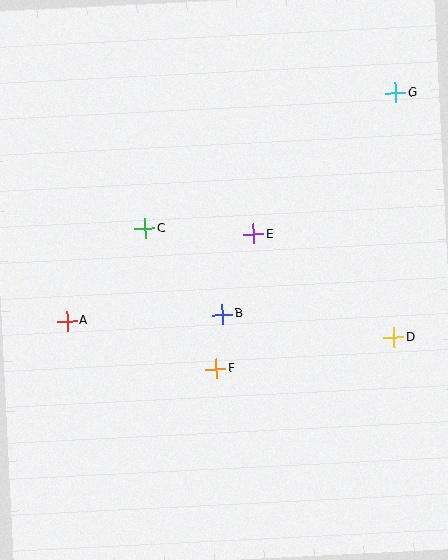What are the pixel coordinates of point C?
Point C is at (145, 228).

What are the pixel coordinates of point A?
Point A is at (67, 321).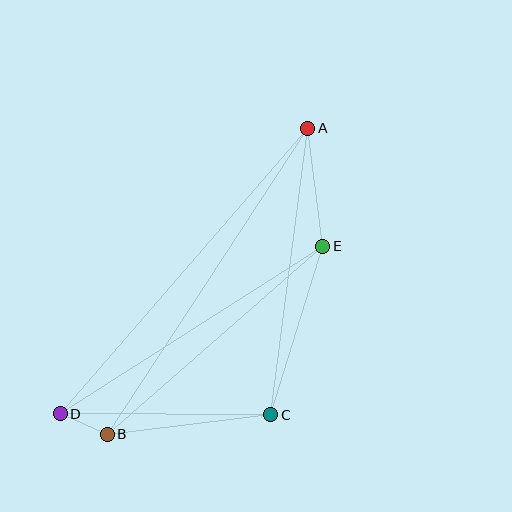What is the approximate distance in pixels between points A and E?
The distance between A and E is approximately 119 pixels.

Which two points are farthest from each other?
Points A and D are farthest from each other.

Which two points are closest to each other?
Points B and D are closest to each other.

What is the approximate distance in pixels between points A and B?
The distance between A and B is approximately 366 pixels.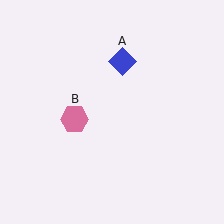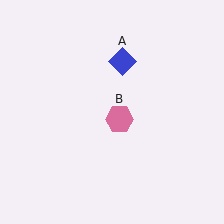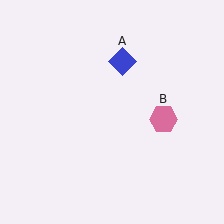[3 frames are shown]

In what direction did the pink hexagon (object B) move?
The pink hexagon (object B) moved right.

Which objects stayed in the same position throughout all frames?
Blue diamond (object A) remained stationary.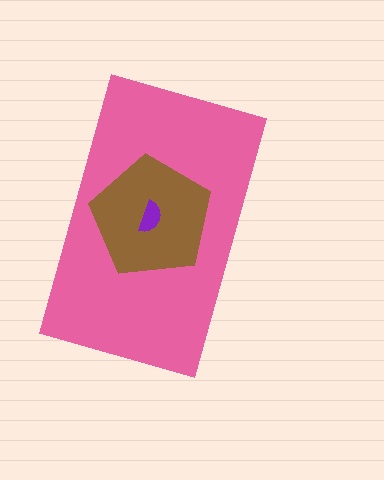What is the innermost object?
The purple semicircle.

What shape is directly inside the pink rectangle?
The brown pentagon.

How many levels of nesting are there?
3.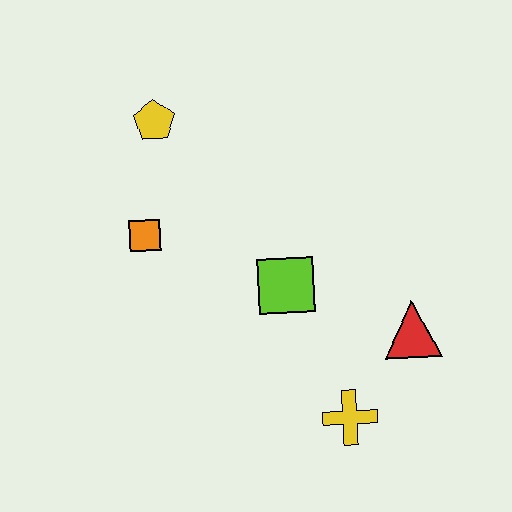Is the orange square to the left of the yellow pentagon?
Yes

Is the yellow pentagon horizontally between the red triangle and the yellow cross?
No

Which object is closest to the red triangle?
The yellow cross is closest to the red triangle.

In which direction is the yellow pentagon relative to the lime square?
The yellow pentagon is above the lime square.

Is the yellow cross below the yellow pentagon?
Yes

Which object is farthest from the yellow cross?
The yellow pentagon is farthest from the yellow cross.